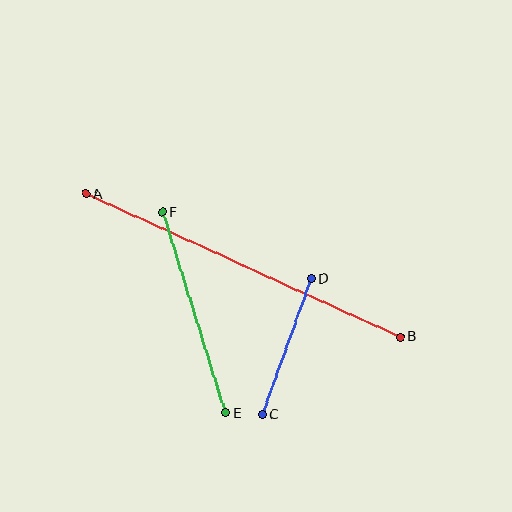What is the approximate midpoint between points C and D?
The midpoint is at approximately (287, 347) pixels.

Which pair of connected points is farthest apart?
Points A and B are farthest apart.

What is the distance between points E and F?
The distance is approximately 210 pixels.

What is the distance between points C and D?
The distance is approximately 144 pixels.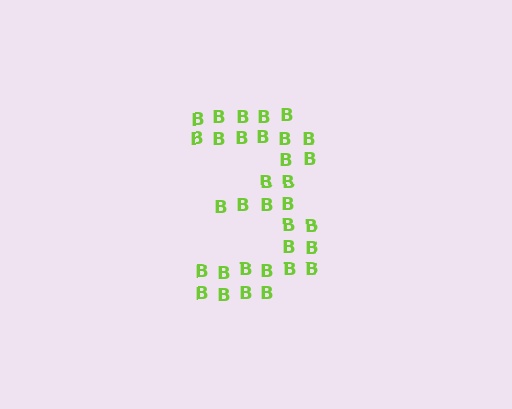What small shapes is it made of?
It is made of small letter B's.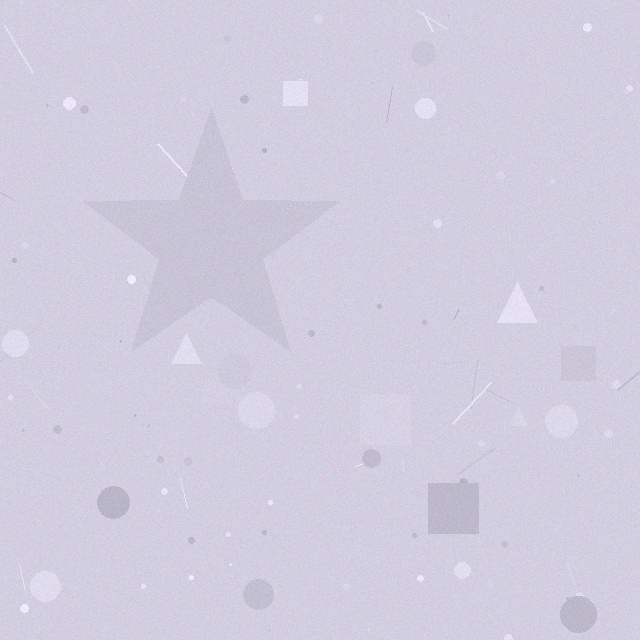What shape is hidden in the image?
A star is hidden in the image.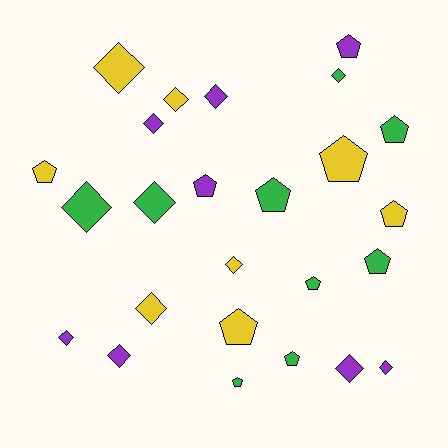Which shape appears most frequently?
Diamond, with 13 objects.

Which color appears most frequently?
Green, with 9 objects.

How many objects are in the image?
There are 25 objects.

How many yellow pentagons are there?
There are 4 yellow pentagons.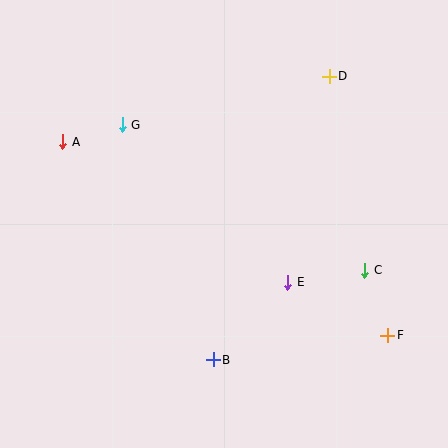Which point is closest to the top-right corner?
Point D is closest to the top-right corner.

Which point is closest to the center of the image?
Point E at (288, 282) is closest to the center.